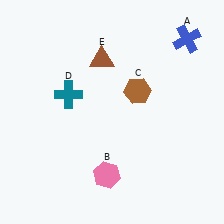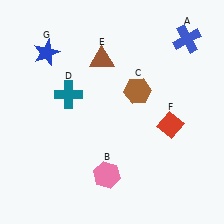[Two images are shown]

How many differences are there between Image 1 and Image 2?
There are 2 differences between the two images.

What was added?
A red diamond (F), a blue star (G) were added in Image 2.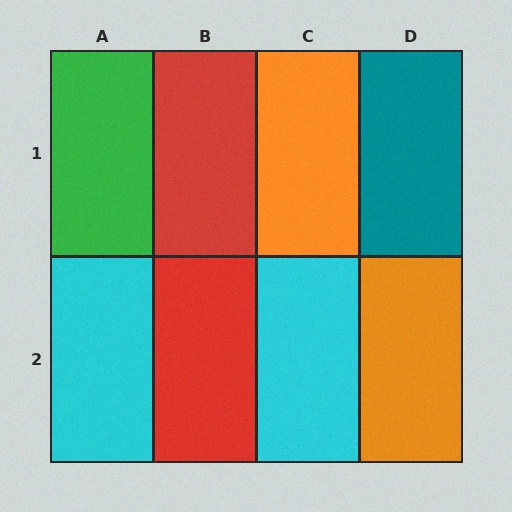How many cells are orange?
2 cells are orange.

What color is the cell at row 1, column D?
Teal.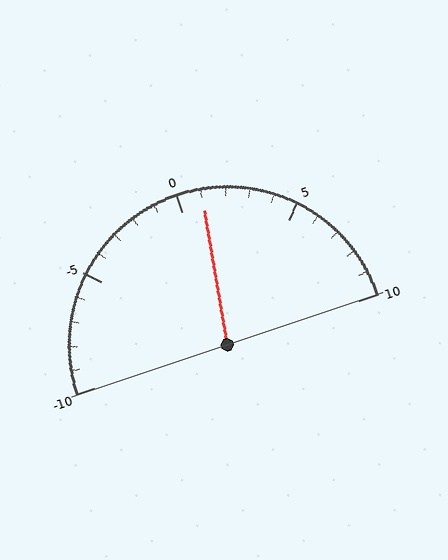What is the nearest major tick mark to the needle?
The nearest major tick mark is 0.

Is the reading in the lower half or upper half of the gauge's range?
The reading is in the upper half of the range (-10 to 10).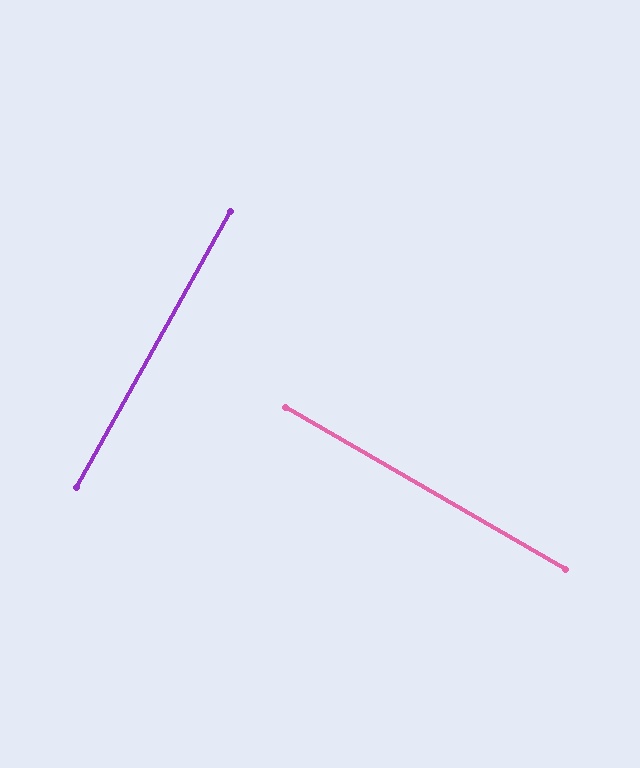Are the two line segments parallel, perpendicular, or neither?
Perpendicular — they meet at approximately 89°.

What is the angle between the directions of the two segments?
Approximately 89 degrees.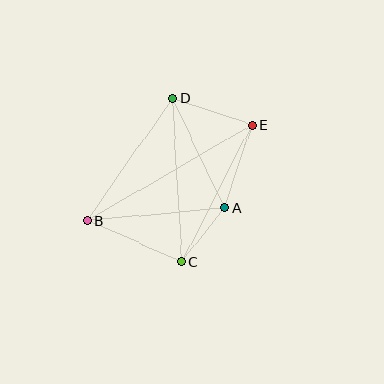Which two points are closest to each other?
Points A and C are closest to each other.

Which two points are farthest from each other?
Points B and E are farthest from each other.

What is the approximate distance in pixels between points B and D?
The distance between B and D is approximately 149 pixels.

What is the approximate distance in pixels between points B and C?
The distance between B and C is approximately 103 pixels.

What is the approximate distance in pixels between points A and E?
The distance between A and E is approximately 87 pixels.